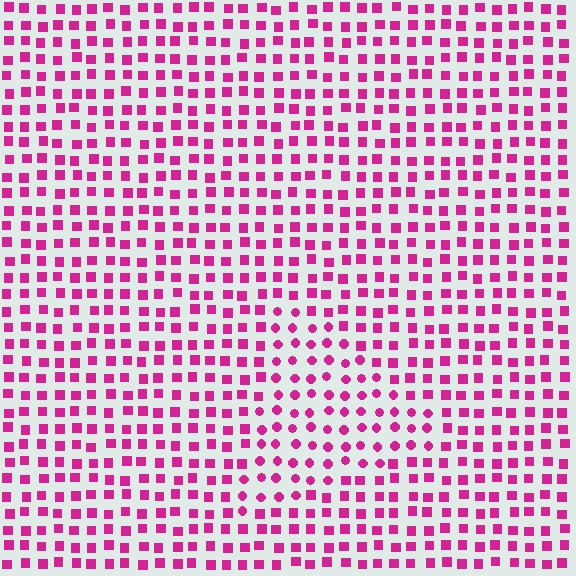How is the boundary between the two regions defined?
The boundary is defined by a change in element shape: circles inside vs. squares outside. All elements share the same color and spacing.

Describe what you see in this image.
The image is filled with small magenta elements arranged in a uniform grid. A triangle-shaped region contains circles, while the surrounding area contains squares. The boundary is defined purely by the change in element shape.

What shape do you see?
I see a triangle.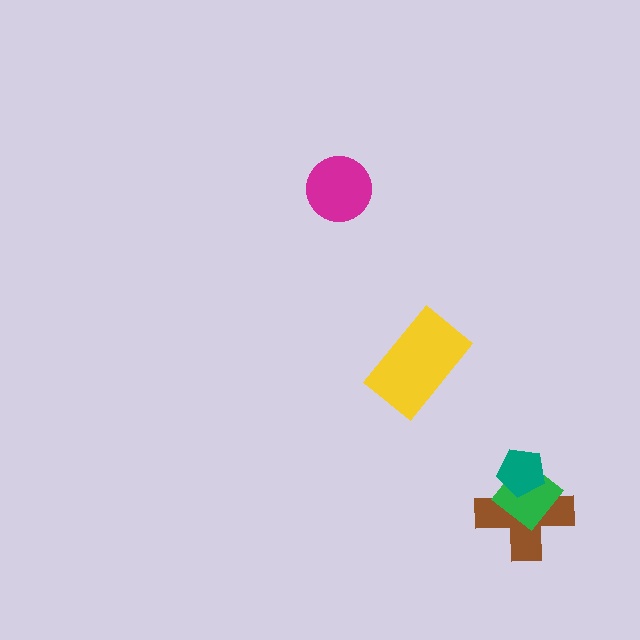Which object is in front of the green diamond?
The teal pentagon is in front of the green diamond.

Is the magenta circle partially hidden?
No, no other shape covers it.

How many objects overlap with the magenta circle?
0 objects overlap with the magenta circle.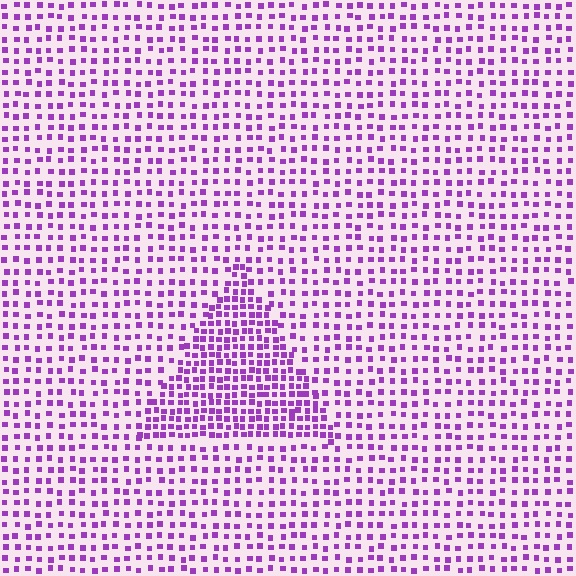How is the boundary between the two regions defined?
The boundary is defined by a change in element density (approximately 1.9x ratio). All elements are the same color, size, and shape.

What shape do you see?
I see a triangle.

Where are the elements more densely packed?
The elements are more densely packed inside the triangle boundary.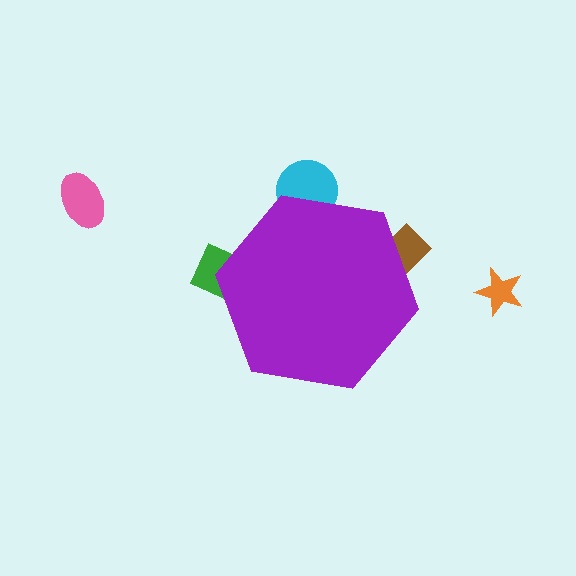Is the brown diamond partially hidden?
Yes, the brown diamond is partially hidden behind the purple hexagon.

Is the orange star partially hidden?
No, the orange star is fully visible.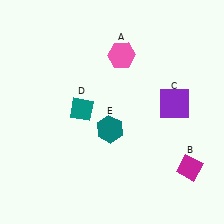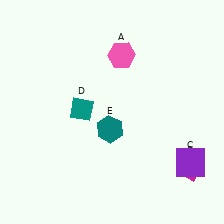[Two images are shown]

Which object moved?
The purple square (C) moved down.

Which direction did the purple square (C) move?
The purple square (C) moved down.